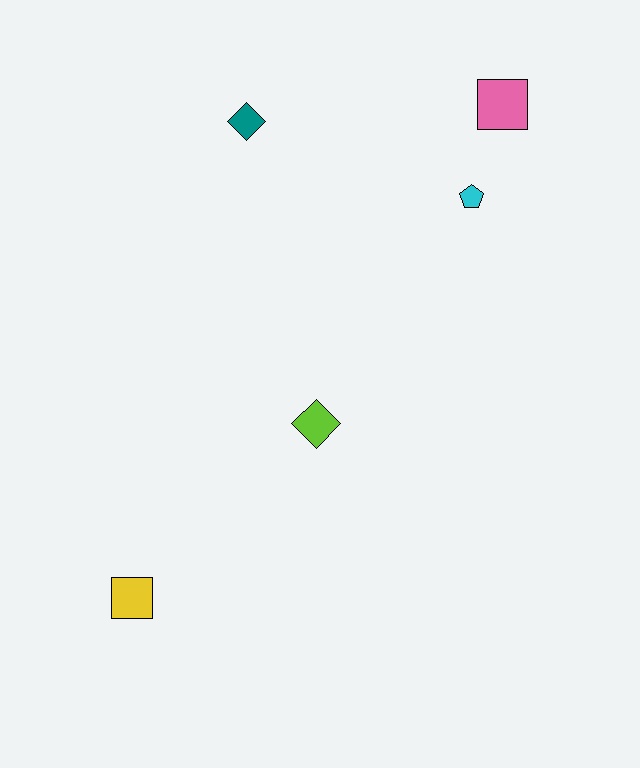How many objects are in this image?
There are 5 objects.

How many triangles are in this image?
There are no triangles.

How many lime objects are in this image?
There is 1 lime object.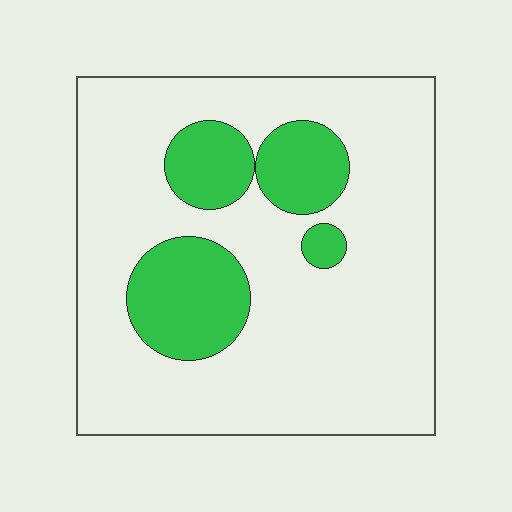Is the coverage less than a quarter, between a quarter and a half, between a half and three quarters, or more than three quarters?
Less than a quarter.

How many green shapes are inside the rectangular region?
4.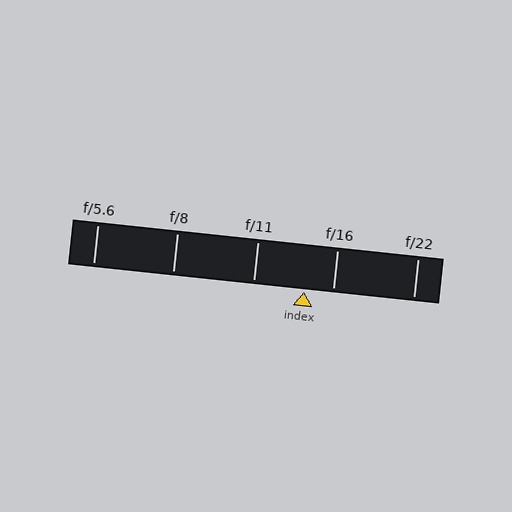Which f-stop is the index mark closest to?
The index mark is closest to f/16.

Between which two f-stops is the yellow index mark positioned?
The index mark is between f/11 and f/16.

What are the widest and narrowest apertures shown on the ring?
The widest aperture shown is f/5.6 and the narrowest is f/22.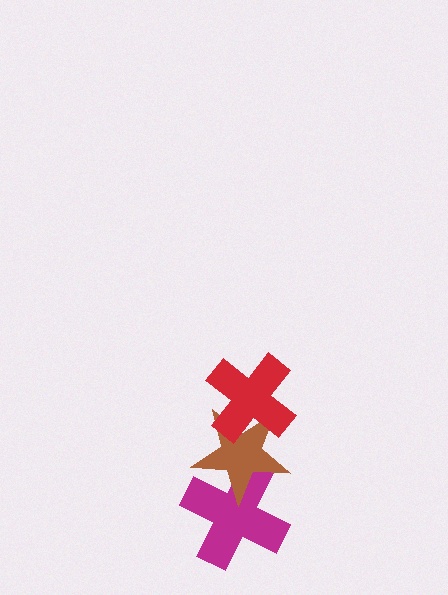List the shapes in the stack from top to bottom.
From top to bottom: the red cross, the brown star, the magenta cross.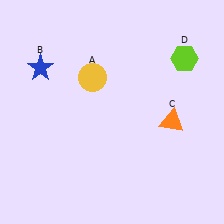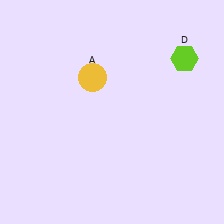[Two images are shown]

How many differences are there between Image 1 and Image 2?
There are 2 differences between the two images.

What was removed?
The blue star (B), the orange triangle (C) were removed in Image 2.